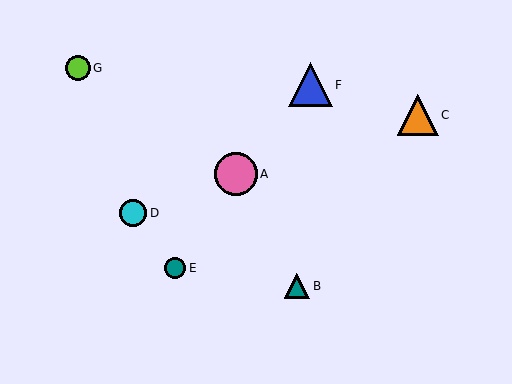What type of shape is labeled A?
Shape A is a pink circle.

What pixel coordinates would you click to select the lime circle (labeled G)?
Click at (78, 68) to select the lime circle G.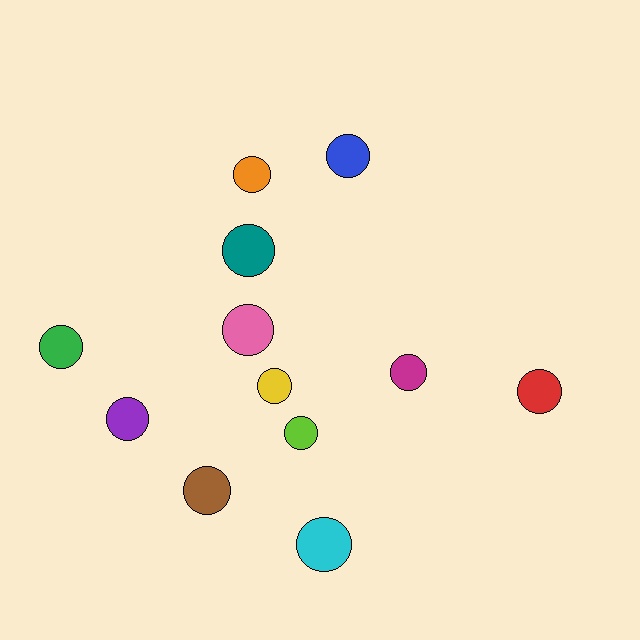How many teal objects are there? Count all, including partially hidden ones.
There is 1 teal object.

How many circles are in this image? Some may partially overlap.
There are 12 circles.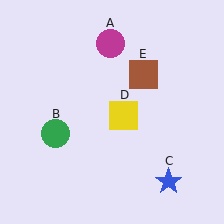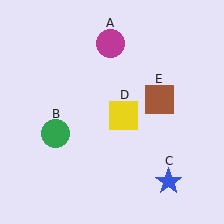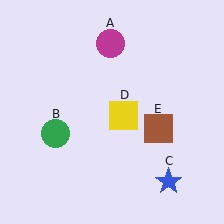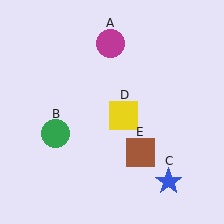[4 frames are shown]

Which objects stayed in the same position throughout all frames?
Magenta circle (object A) and green circle (object B) and blue star (object C) and yellow square (object D) remained stationary.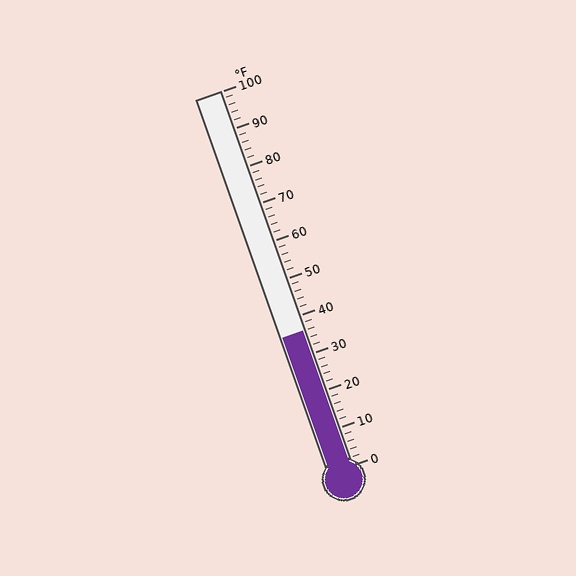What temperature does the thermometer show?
The thermometer shows approximately 36°F.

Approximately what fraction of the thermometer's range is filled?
The thermometer is filled to approximately 35% of its range.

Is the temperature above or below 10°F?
The temperature is above 10°F.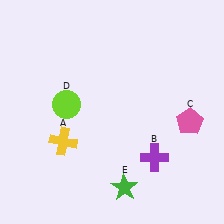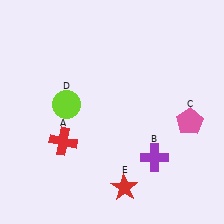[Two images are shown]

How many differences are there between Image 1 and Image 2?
There are 2 differences between the two images.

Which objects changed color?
A changed from yellow to red. E changed from green to red.